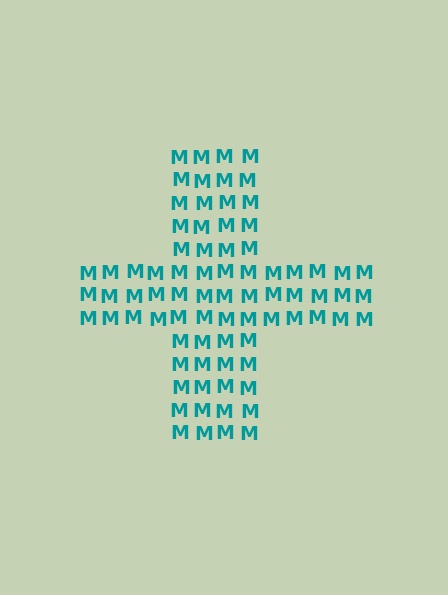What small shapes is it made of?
It is made of small letter M's.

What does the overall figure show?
The overall figure shows a cross.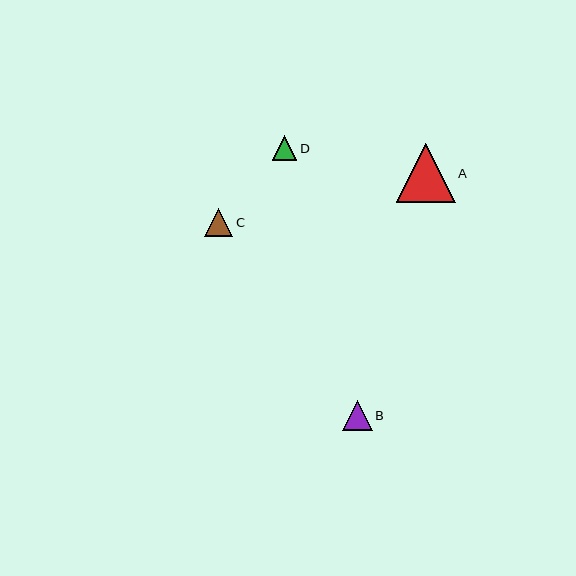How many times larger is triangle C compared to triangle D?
Triangle C is approximately 1.1 times the size of triangle D.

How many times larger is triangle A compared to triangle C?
Triangle A is approximately 2.1 times the size of triangle C.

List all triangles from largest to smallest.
From largest to smallest: A, B, C, D.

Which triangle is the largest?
Triangle A is the largest with a size of approximately 59 pixels.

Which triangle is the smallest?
Triangle D is the smallest with a size of approximately 25 pixels.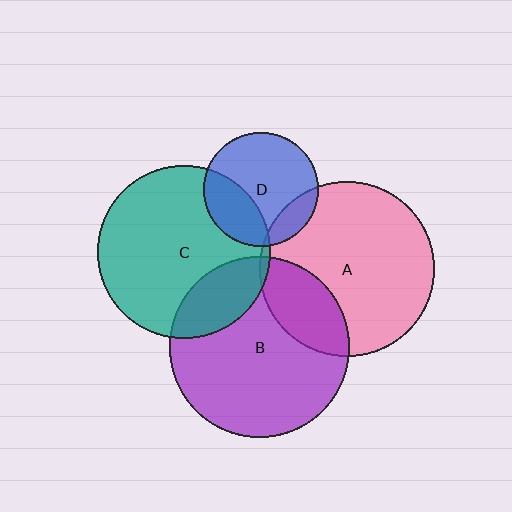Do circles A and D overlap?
Yes.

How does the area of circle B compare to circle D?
Approximately 2.5 times.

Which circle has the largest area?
Circle B (purple).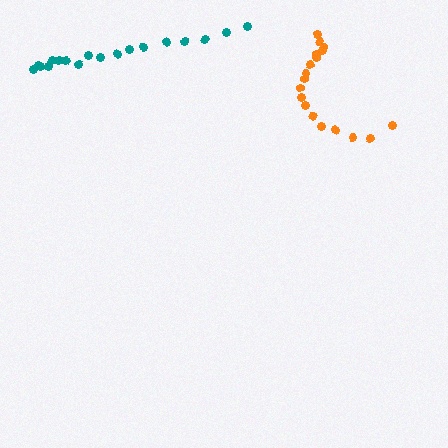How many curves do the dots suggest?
There are 2 distinct paths.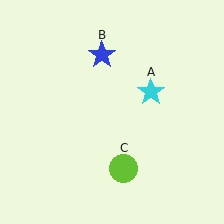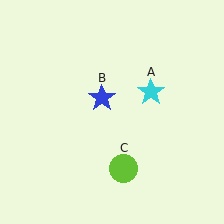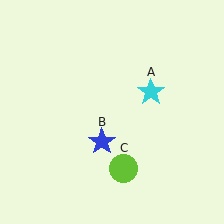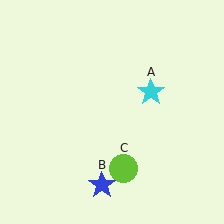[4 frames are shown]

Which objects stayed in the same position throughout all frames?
Cyan star (object A) and lime circle (object C) remained stationary.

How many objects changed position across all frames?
1 object changed position: blue star (object B).